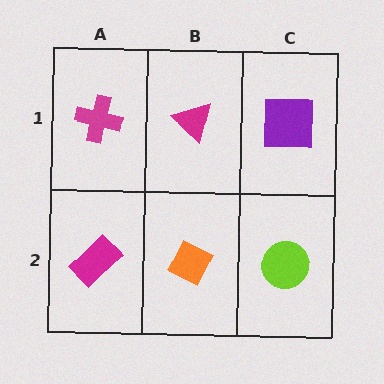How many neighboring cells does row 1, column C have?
2.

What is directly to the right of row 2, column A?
An orange diamond.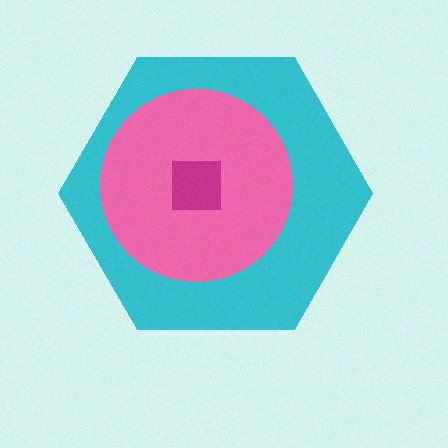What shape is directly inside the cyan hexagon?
The pink circle.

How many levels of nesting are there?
3.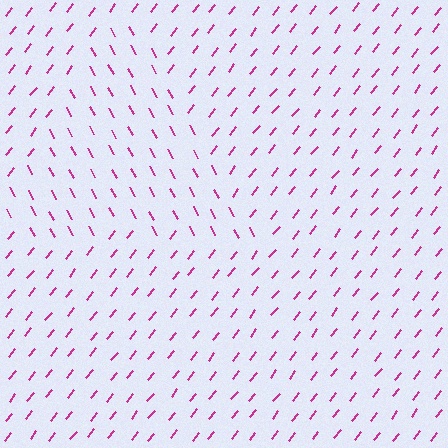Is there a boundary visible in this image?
Yes, there is a texture boundary formed by a change in line orientation.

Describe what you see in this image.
The image is filled with small magenta line segments. A triangle region in the image has lines oriented differently from the surrounding lines, creating a visible texture boundary.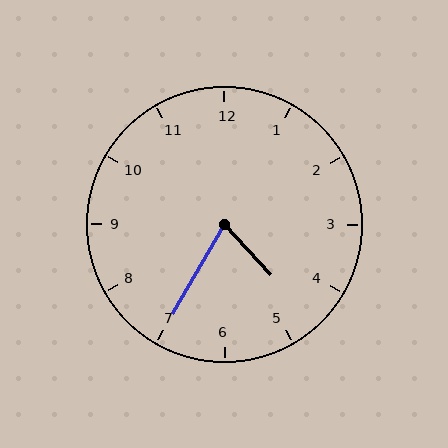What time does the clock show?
4:35.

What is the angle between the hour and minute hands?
Approximately 72 degrees.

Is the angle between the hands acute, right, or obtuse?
It is acute.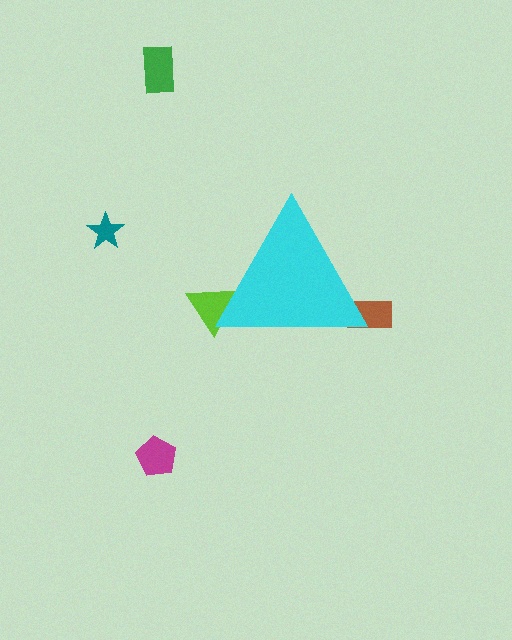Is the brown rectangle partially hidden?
Yes, the brown rectangle is partially hidden behind the cyan triangle.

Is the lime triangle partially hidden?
Yes, the lime triangle is partially hidden behind the cyan triangle.